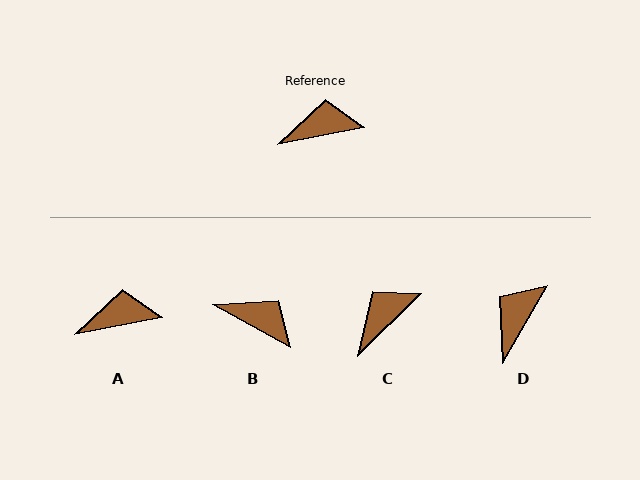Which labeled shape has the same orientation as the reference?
A.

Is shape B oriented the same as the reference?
No, it is off by about 41 degrees.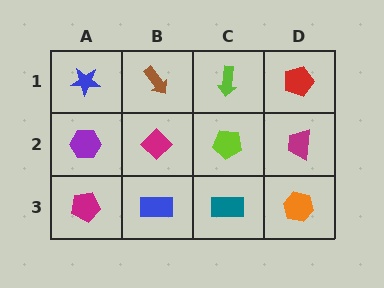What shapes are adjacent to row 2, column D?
A red pentagon (row 1, column D), an orange hexagon (row 3, column D), a lime pentagon (row 2, column C).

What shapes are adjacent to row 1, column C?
A lime pentagon (row 2, column C), a brown arrow (row 1, column B), a red pentagon (row 1, column D).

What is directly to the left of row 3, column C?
A blue rectangle.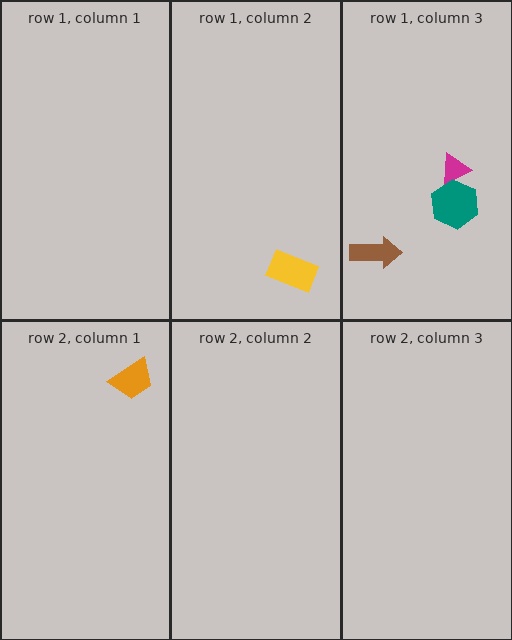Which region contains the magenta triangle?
The row 1, column 3 region.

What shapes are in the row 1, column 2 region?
The yellow rectangle.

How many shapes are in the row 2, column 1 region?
1.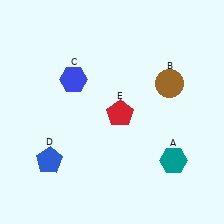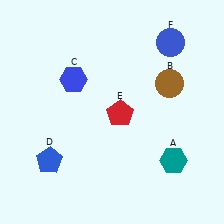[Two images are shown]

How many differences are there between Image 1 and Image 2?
There is 1 difference between the two images.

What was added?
A blue circle (F) was added in Image 2.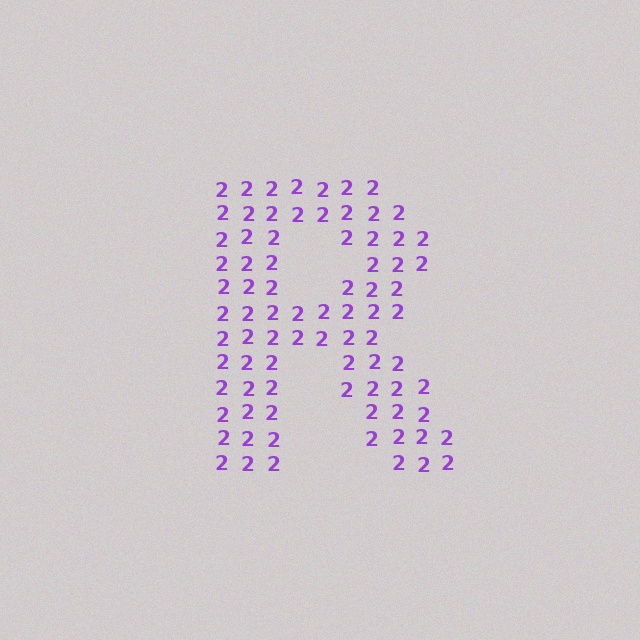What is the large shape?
The large shape is the letter R.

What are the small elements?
The small elements are digit 2's.